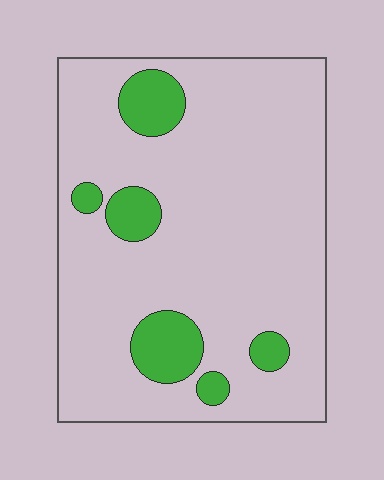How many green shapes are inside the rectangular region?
6.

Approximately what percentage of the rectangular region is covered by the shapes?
Approximately 15%.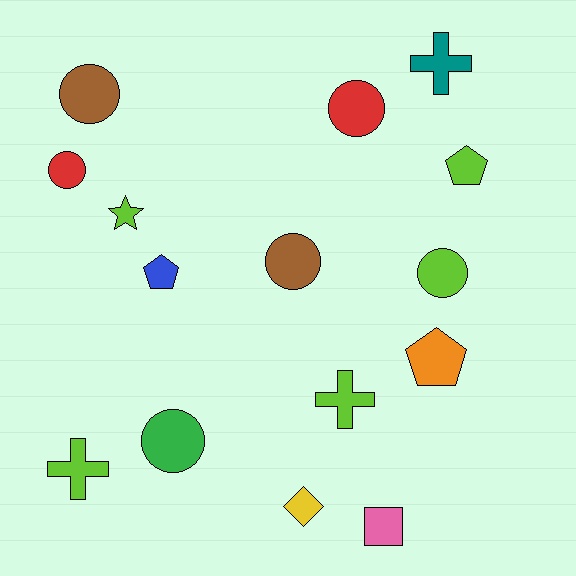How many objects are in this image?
There are 15 objects.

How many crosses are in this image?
There are 3 crosses.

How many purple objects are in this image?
There are no purple objects.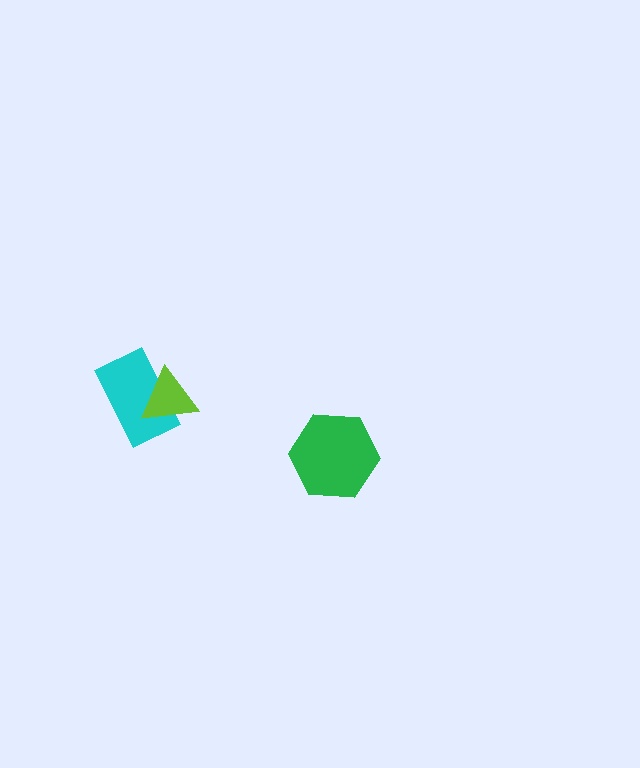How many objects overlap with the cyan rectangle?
1 object overlaps with the cyan rectangle.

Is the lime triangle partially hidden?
No, no other shape covers it.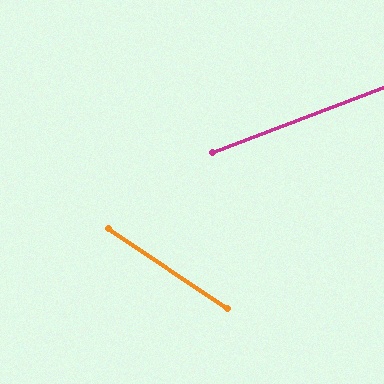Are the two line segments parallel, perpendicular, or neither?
Neither parallel nor perpendicular — they differ by about 55°.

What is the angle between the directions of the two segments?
Approximately 55 degrees.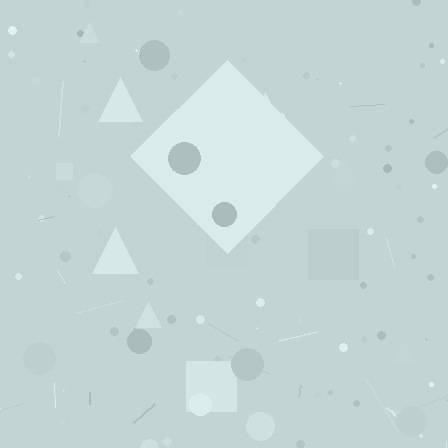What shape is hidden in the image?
A diamond is hidden in the image.